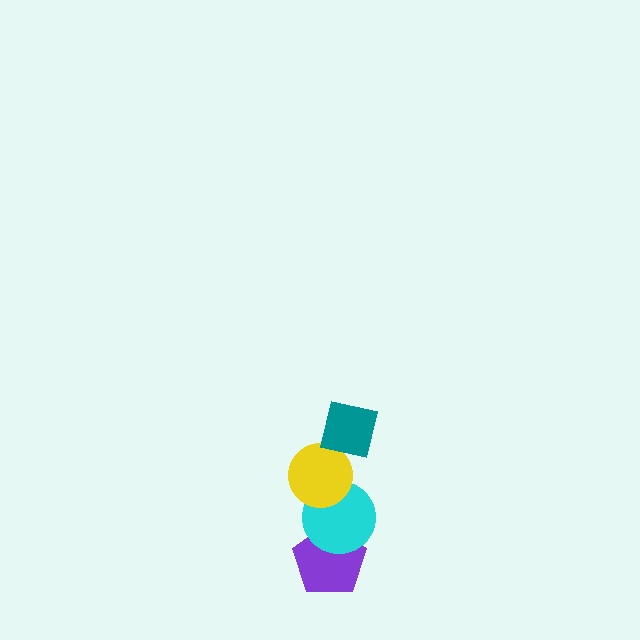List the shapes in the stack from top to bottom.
From top to bottom: the teal square, the yellow circle, the cyan circle, the purple pentagon.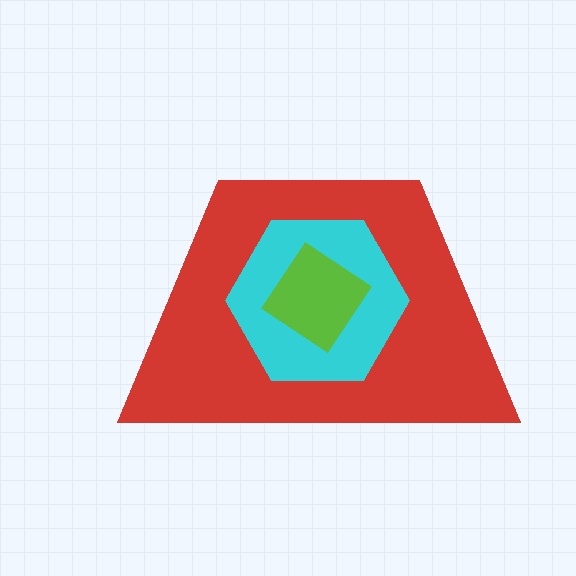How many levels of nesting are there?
3.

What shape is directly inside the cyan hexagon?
The lime diamond.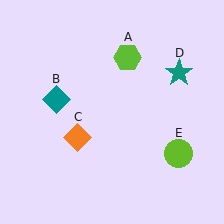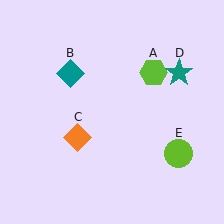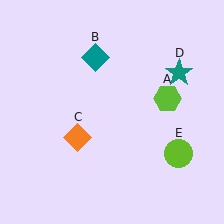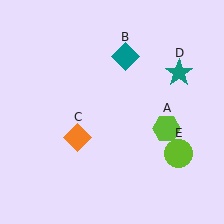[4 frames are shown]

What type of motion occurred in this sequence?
The lime hexagon (object A), teal diamond (object B) rotated clockwise around the center of the scene.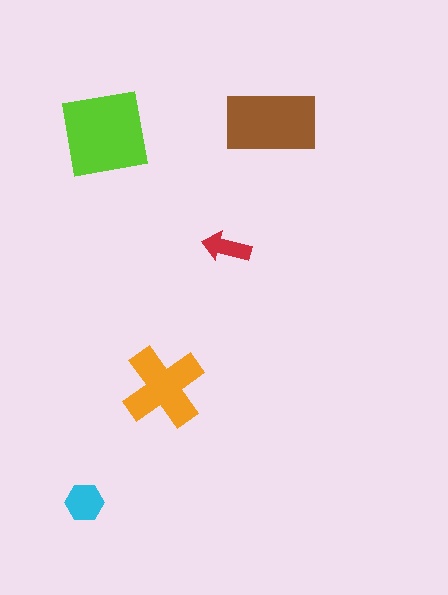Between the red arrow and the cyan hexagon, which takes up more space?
The cyan hexagon.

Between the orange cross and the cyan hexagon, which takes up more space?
The orange cross.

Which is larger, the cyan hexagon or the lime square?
The lime square.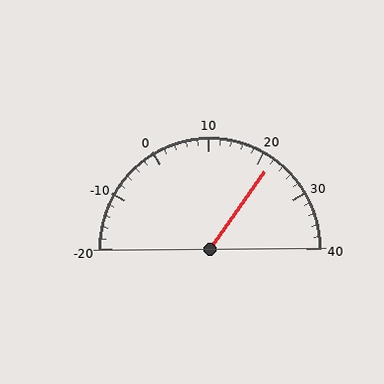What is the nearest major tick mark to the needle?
The nearest major tick mark is 20.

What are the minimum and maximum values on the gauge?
The gauge ranges from -20 to 40.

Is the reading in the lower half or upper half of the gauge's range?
The reading is in the upper half of the range (-20 to 40).